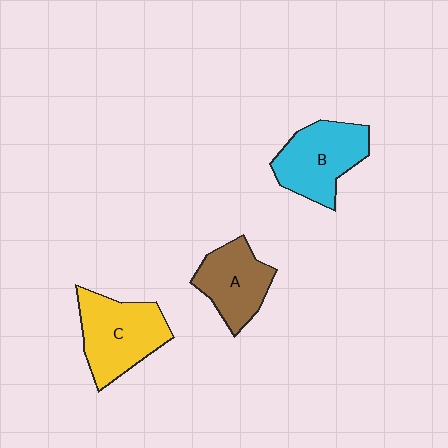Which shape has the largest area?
Shape C (yellow).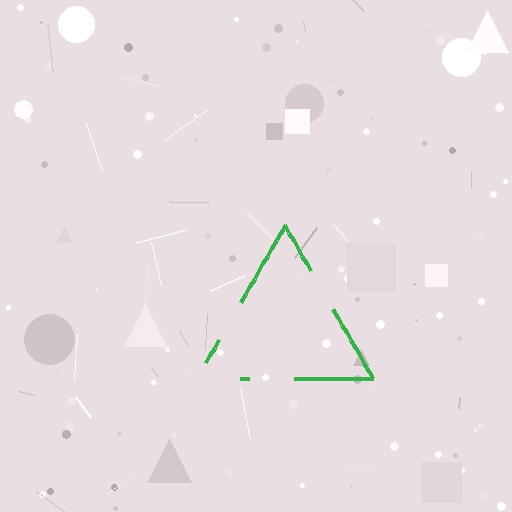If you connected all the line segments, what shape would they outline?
They would outline a triangle.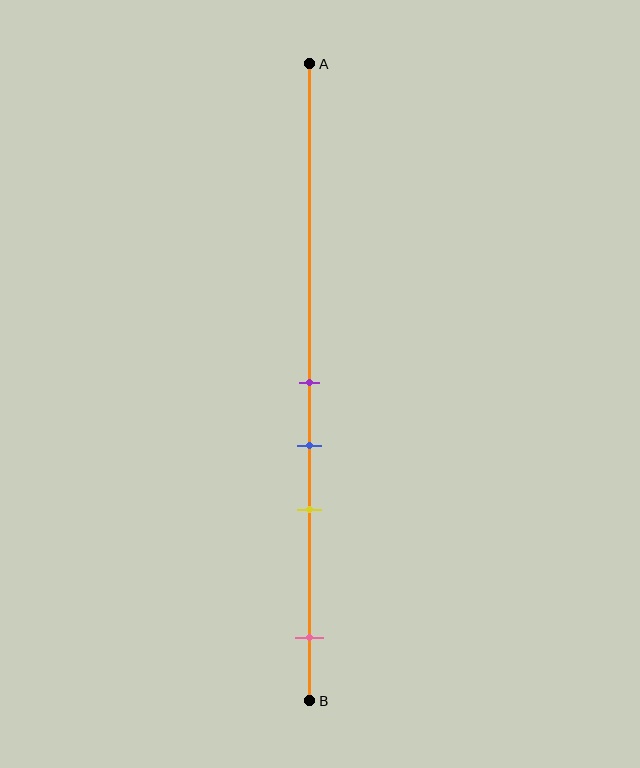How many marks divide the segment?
There are 4 marks dividing the segment.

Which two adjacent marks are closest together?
The purple and blue marks are the closest adjacent pair.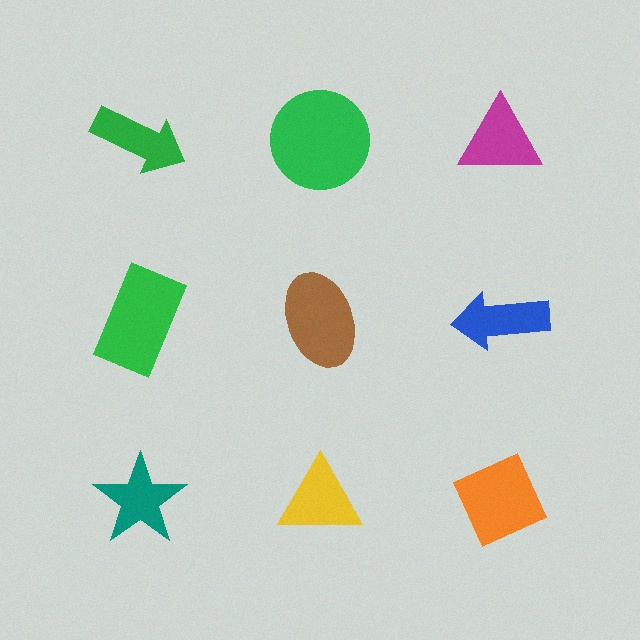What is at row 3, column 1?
A teal star.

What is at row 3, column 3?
An orange diamond.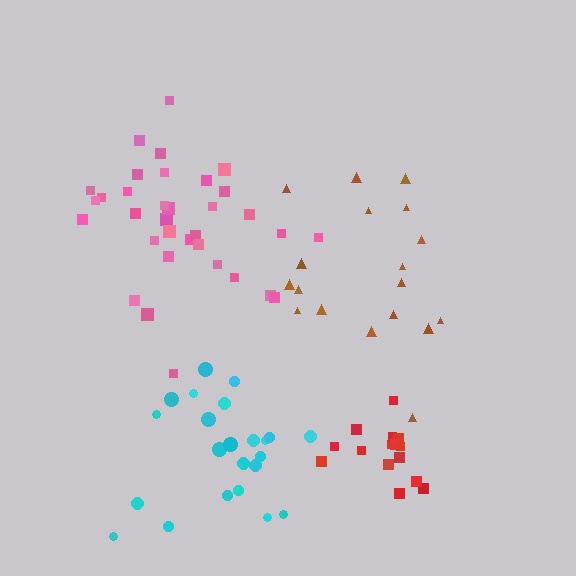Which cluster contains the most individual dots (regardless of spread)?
Pink (34).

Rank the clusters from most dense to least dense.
red, pink, cyan, brown.